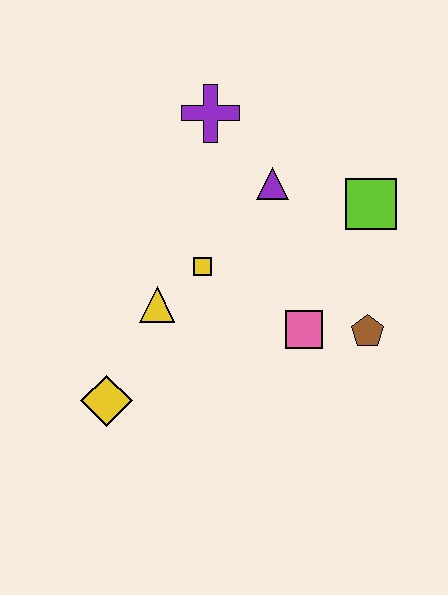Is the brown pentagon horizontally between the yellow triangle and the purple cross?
No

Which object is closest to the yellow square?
The yellow triangle is closest to the yellow square.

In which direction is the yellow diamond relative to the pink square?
The yellow diamond is to the left of the pink square.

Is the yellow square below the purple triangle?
Yes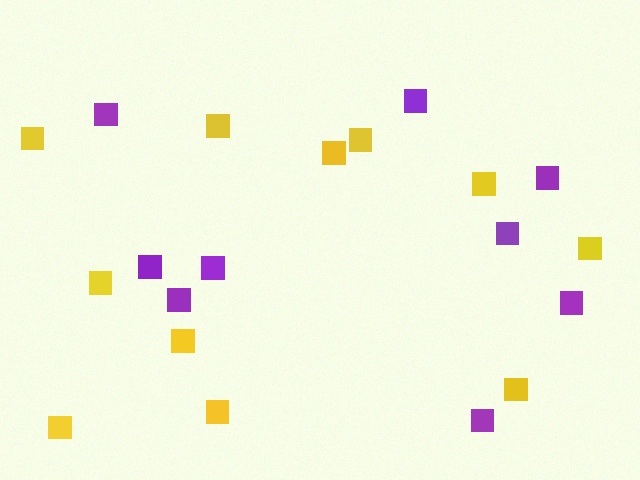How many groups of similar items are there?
There are 2 groups: one group of purple squares (9) and one group of yellow squares (11).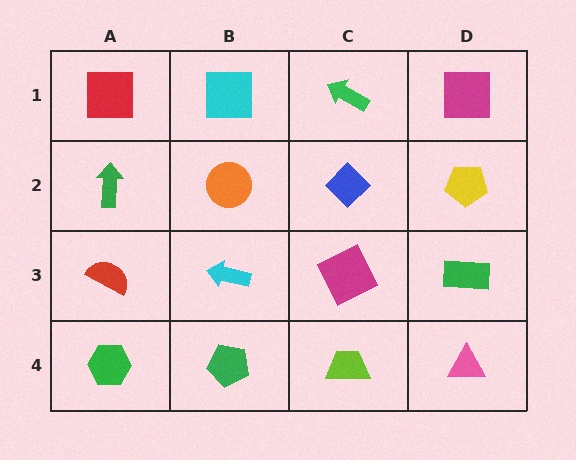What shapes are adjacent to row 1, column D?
A yellow pentagon (row 2, column D), a green arrow (row 1, column C).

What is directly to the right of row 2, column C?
A yellow pentagon.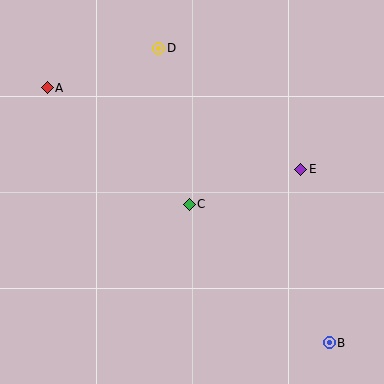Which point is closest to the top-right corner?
Point E is closest to the top-right corner.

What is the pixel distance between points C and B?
The distance between C and B is 197 pixels.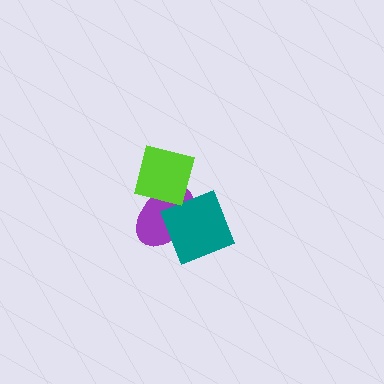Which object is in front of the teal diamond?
The lime square is in front of the teal diamond.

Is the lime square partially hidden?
No, no other shape covers it.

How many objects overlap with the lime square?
2 objects overlap with the lime square.